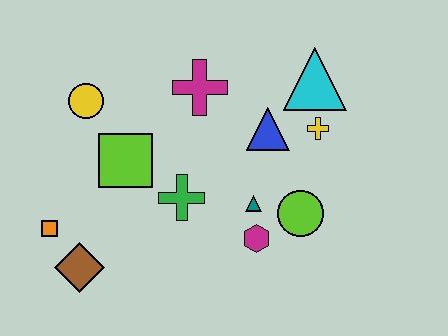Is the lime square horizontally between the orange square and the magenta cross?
Yes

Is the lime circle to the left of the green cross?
No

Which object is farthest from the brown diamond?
The cyan triangle is farthest from the brown diamond.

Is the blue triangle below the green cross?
No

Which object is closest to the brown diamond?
The orange square is closest to the brown diamond.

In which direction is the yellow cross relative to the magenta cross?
The yellow cross is to the right of the magenta cross.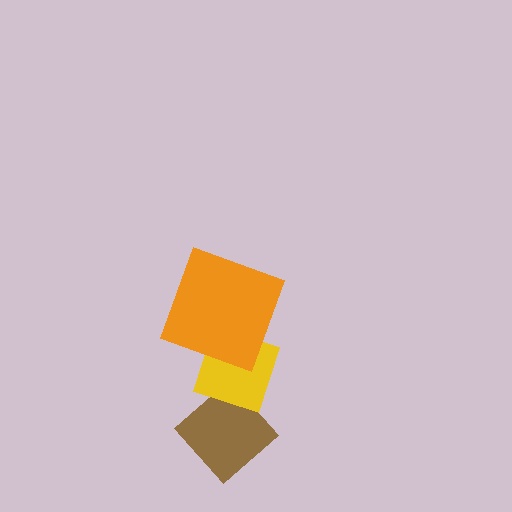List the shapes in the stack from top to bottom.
From top to bottom: the orange square, the yellow diamond, the brown diamond.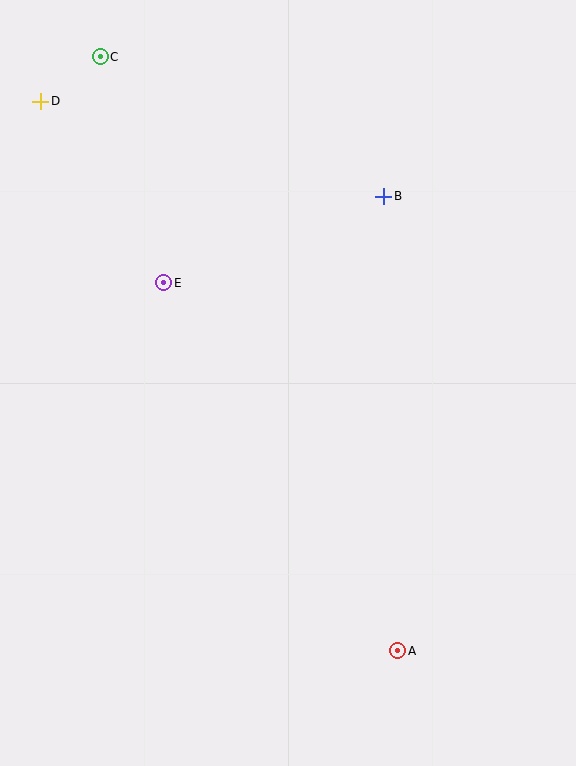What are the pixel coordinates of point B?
Point B is at (384, 196).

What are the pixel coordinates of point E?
Point E is at (164, 283).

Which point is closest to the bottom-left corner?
Point A is closest to the bottom-left corner.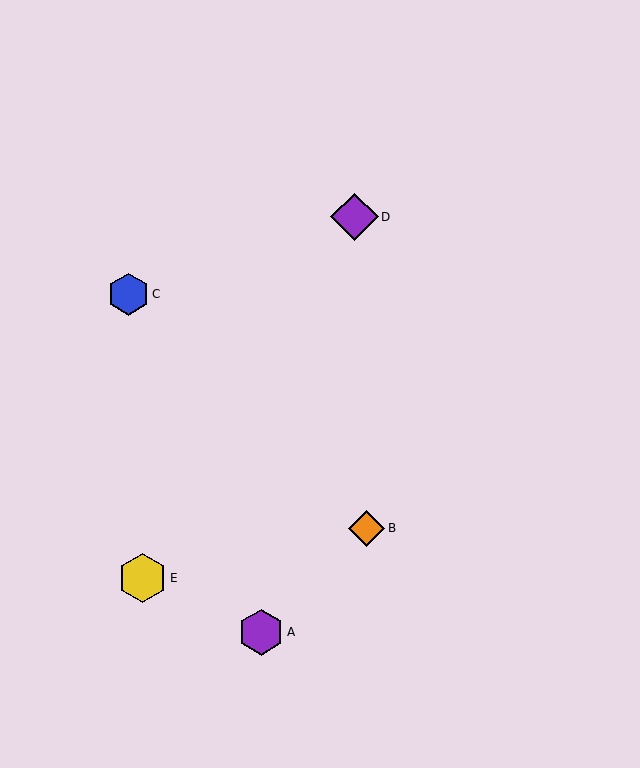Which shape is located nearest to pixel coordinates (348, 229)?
The purple diamond (labeled D) at (355, 217) is nearest to that location.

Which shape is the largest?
The yellow hexagon (labeled E) is the largest.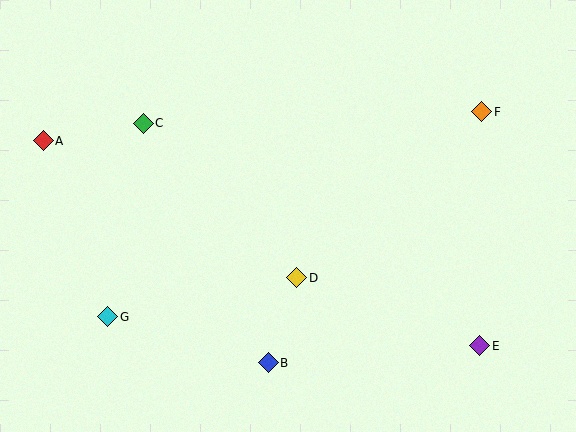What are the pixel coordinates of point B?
Point B is at (268, 363).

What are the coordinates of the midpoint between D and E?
The midpoint between D and E is at (388, 312).